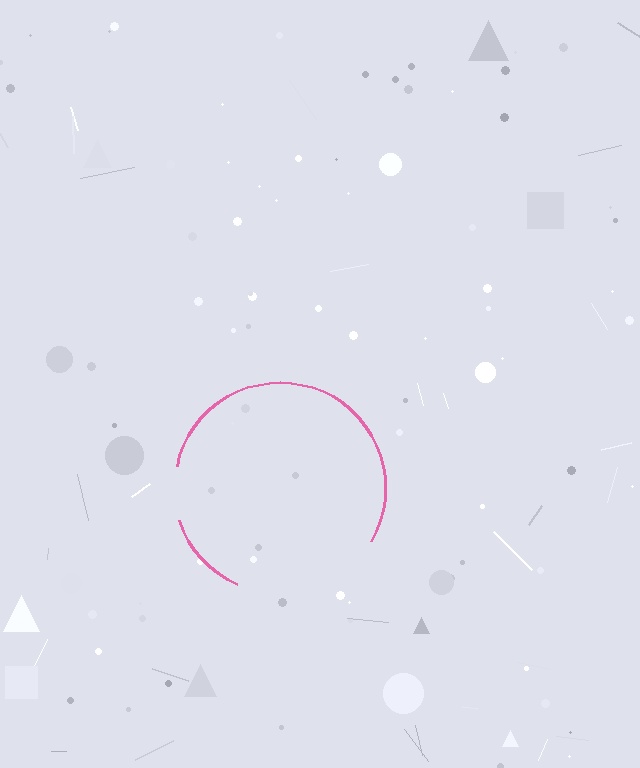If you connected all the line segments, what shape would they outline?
They would outline a circle.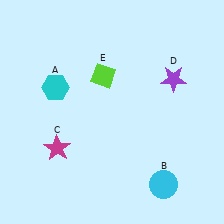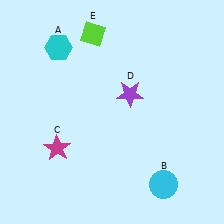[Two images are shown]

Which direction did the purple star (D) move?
The purple star (D) moved left.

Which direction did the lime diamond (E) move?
The lime diamond (E) moved up.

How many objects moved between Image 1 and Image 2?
3 objects moved between the two images.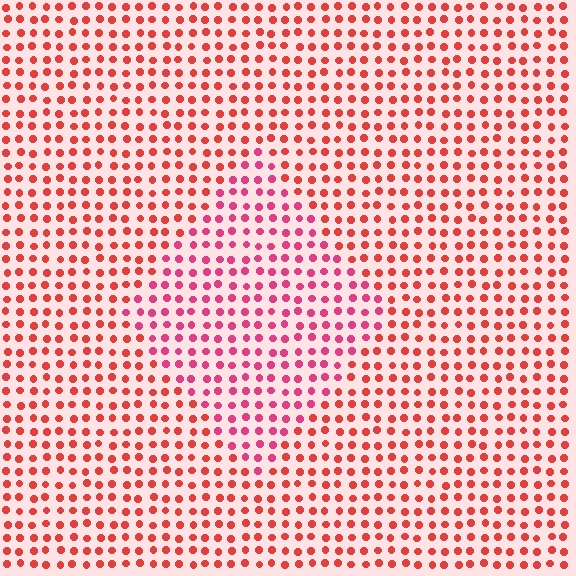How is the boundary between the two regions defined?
The boundary is defined purely by a slight shift in hue (about 27 degrees). Spacing, size, and orientation are identical on both sides.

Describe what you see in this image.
The image is filled with small red elements in a uniform arrangement. A diamond-shaped region is visible where the elements are tinted to a slightly different hue, forming a subtle color boundary.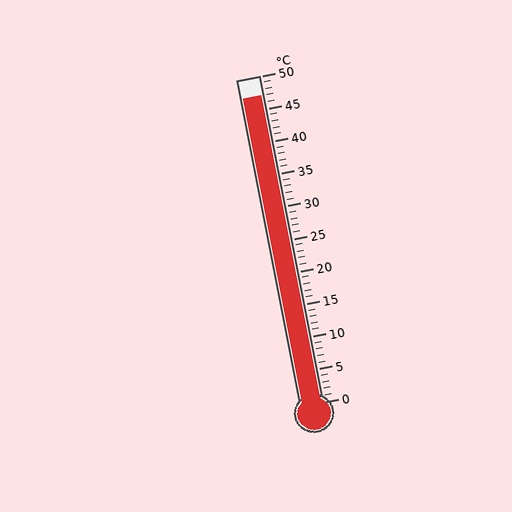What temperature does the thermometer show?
The thermometer shows approximately 47°C.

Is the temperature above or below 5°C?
The temperature is above 5°C.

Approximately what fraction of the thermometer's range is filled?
The thermometer is filled to approximately 95% of its range.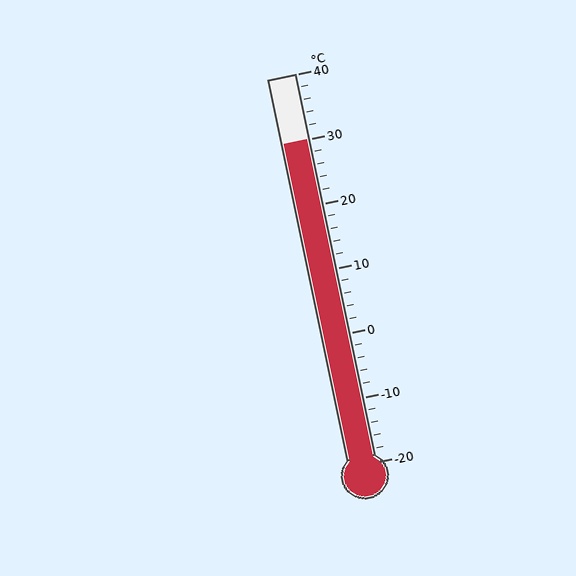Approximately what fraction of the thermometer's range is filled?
The thermometer is filled to approximately 85% of its range.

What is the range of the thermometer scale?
The thermometer scale ranges from -20°C to 40°C.